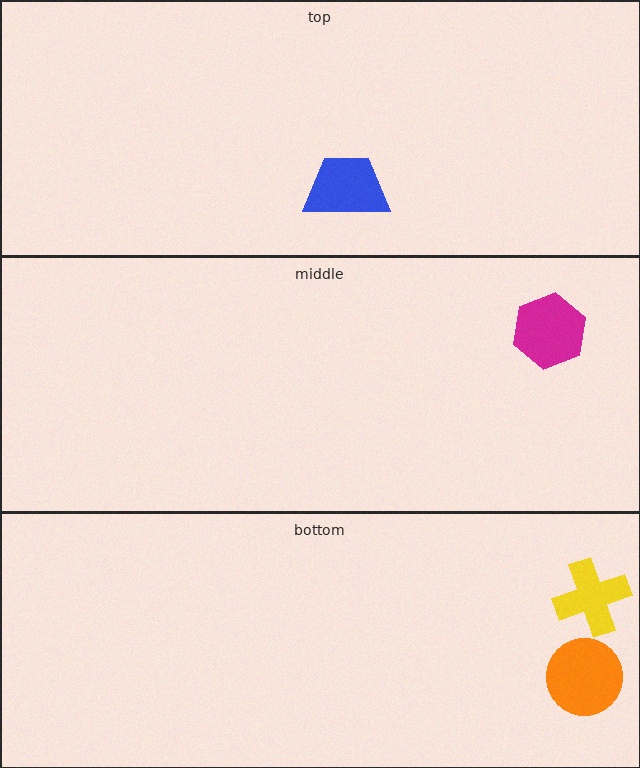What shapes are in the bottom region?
The orange circle, the yellow cross.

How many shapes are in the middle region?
1.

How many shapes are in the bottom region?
2.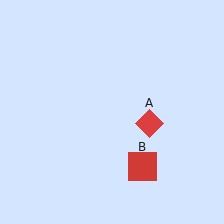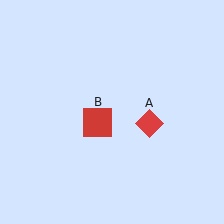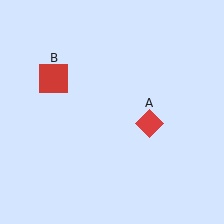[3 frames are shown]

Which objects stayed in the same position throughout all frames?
Red diamond (object A) remained stationary.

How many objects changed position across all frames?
1 object changed position: red square (object B).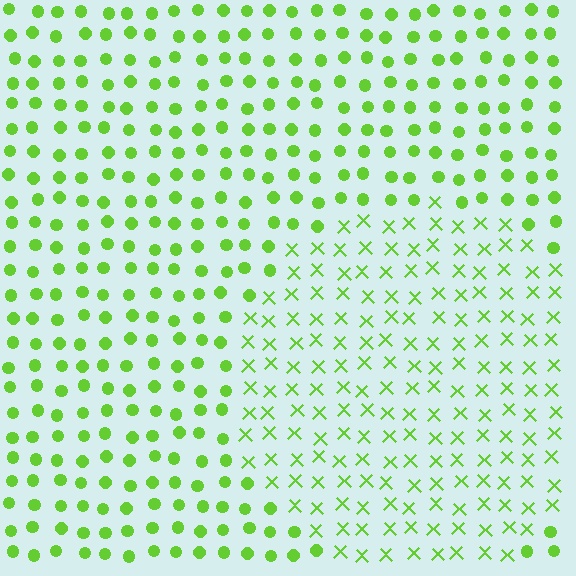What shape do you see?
I see a circle.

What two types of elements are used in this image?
The image uses X marks inside the circle region and circles outside it.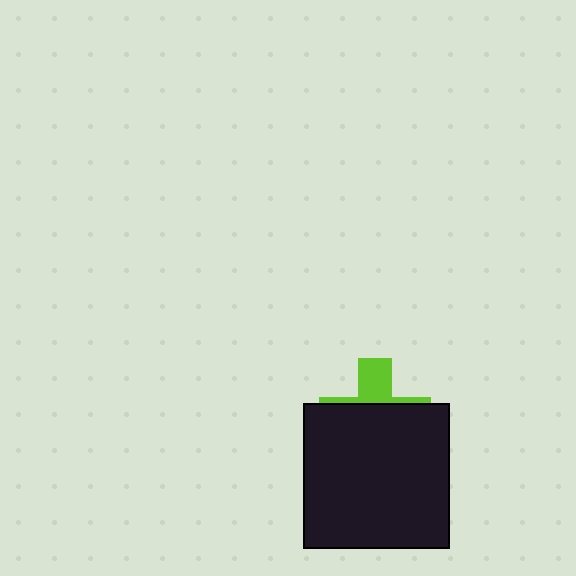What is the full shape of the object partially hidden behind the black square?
The partially hidden object is a lime cross.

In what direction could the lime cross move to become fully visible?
The lime cross could move up. That would shift it out from behind the black square entirely.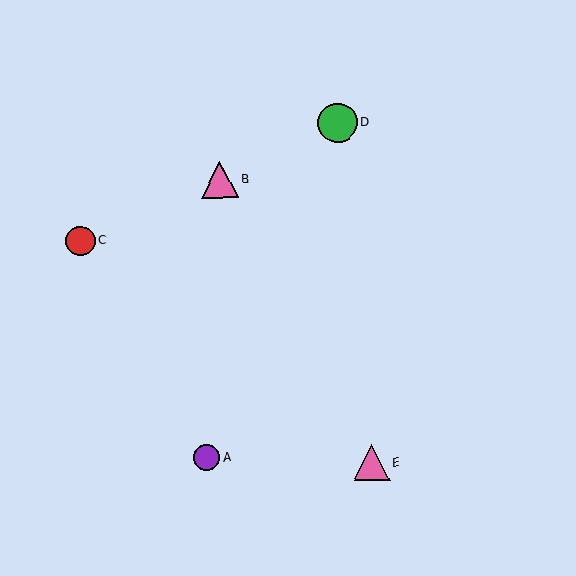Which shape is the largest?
The green circle (labeled D) is the largest.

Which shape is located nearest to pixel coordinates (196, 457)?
The purple circle (labeled A) at (206, 458) is nearest to that location.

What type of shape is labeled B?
Shape B is a pink triangle.